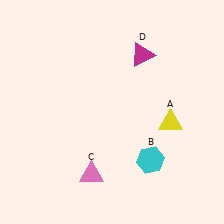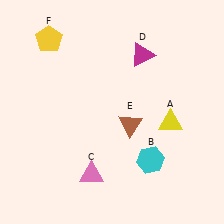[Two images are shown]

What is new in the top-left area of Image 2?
A yellow pentagon (F) was added in the top-left area of Image 2.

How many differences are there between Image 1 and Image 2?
There are 2 differences between the two images.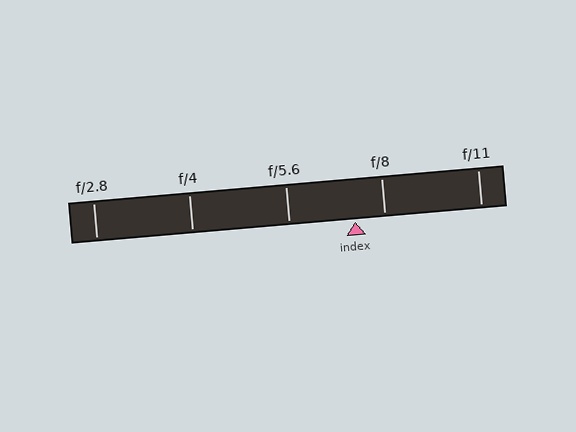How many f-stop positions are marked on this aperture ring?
There are 5 f-stop positions marked.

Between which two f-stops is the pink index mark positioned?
The index mark is between f/5.6 and f/8.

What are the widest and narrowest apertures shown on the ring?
The widest aperture shown is f/2.8 and the narrowest is f/11.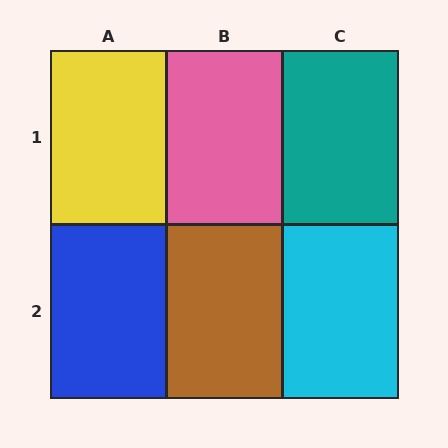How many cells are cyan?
1 cell is cyan.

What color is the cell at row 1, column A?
Yellow.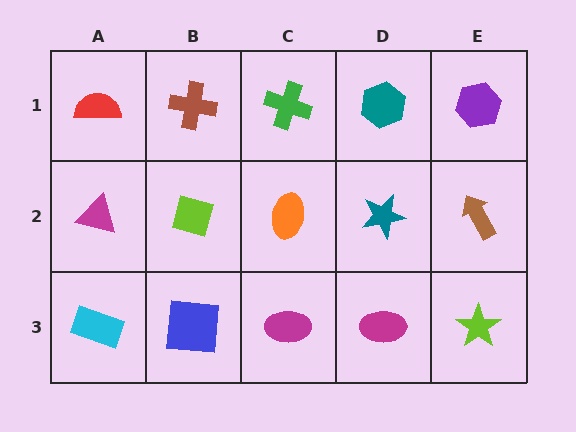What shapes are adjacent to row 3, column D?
A teal star (row 2, column D), a magenta ellipse (row 3, column C), a lime star (row 3, column E).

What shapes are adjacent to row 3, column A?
A magenta triangle (row 2, column A), a blue square (row 3, column B).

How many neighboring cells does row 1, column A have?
2.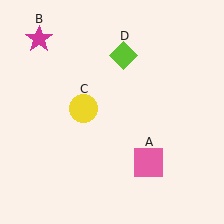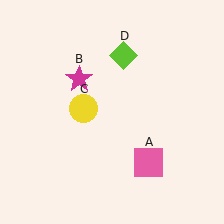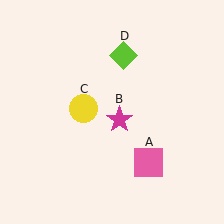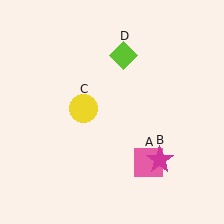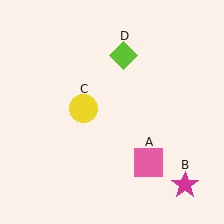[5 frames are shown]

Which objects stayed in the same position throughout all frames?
Pink square (object A) and yellow circle (object C) and lime diamond (object D) remained stationary.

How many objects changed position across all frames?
1 object changed position: magenta star (object B).